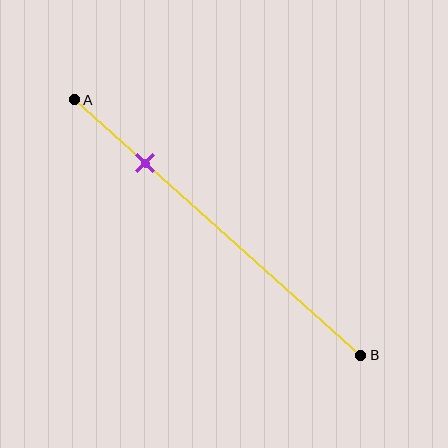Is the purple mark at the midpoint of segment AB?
No, the mark is at about 25% from A, not at the 50% midpoint.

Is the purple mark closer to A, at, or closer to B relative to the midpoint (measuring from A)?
The purple mark is closer to point A than the midpoint of segment AB.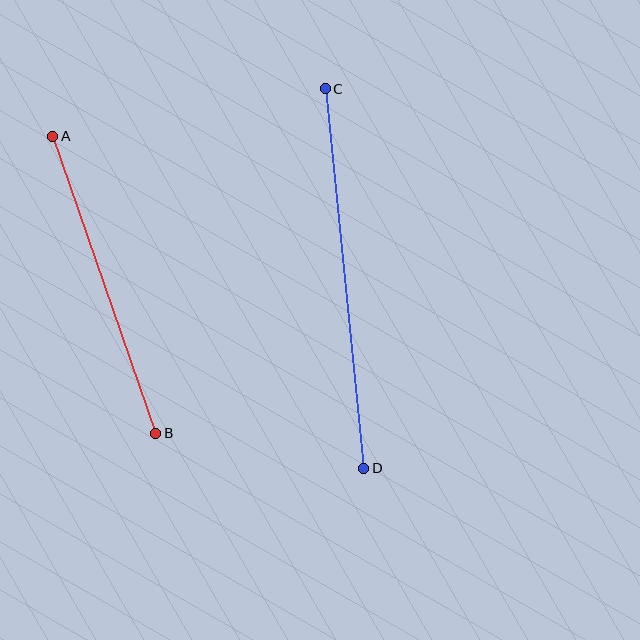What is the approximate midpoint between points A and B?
The midpoint is at approximately (104, 285) pixels.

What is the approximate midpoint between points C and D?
The midpoint is at approximately (345, 278) pixels.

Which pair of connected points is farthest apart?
Points C and D are farthest apart.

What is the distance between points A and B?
The distance is approximately 315 pixels.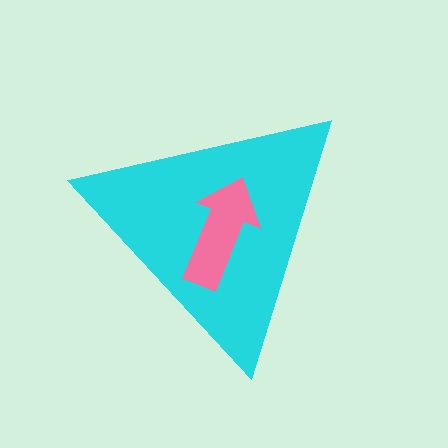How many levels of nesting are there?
2.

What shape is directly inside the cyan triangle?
The pink arrow.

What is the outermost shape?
The cyan triangle.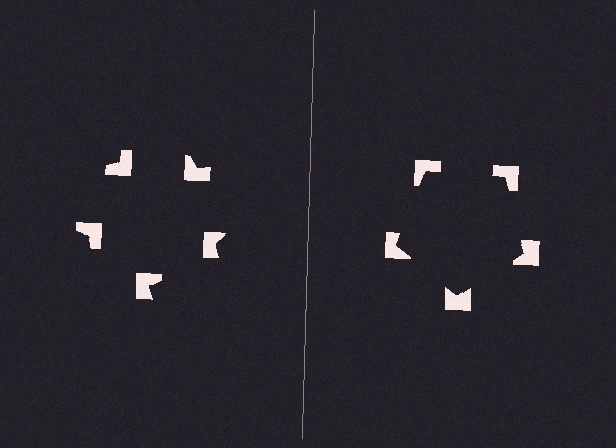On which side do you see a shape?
An illusory pentagon appears on the right side. On the left side the wedge cuts are rotated, so no coherent shape forms.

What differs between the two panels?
The notched squares are positioned identically on both sides; only the wedge orientations differ. On the right they align to a pentagon; on the left they are misaligned.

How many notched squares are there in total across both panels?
10 — 5 on each side.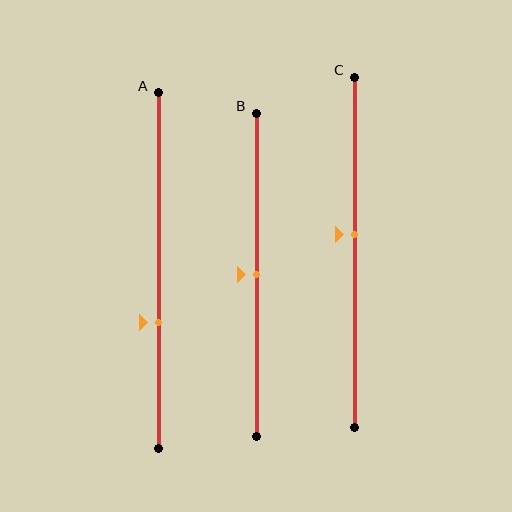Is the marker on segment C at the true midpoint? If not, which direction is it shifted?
No, the marker on segment C is shifted upward by about 5% of the segment length.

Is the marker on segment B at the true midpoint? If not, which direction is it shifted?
Yes, the marker on segment B is at the true midpoint.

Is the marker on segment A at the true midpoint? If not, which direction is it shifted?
No, the marker on segment A is shifted downward by about 15% of the segment length.